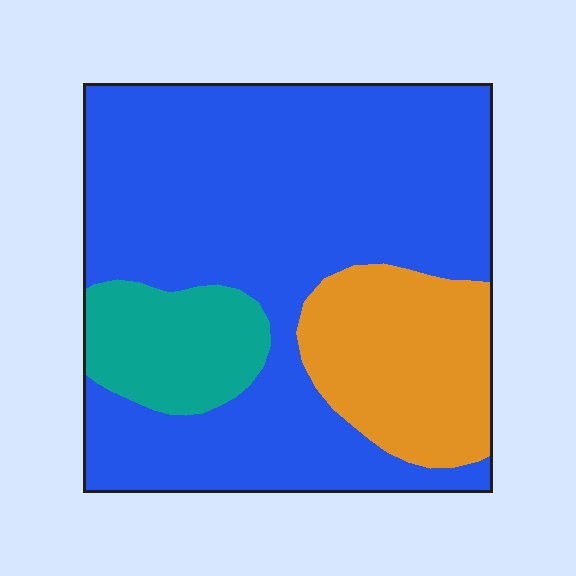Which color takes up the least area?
Teal, at roughly 10%.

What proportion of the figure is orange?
Orange covers around 20% of the figure.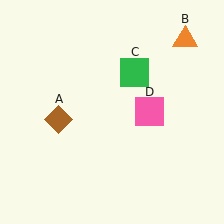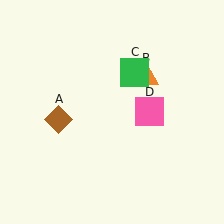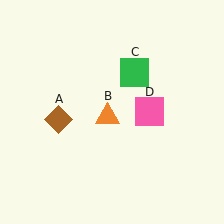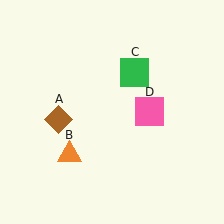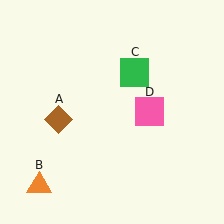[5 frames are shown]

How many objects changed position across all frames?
1 object changed position: orange triangle (object B).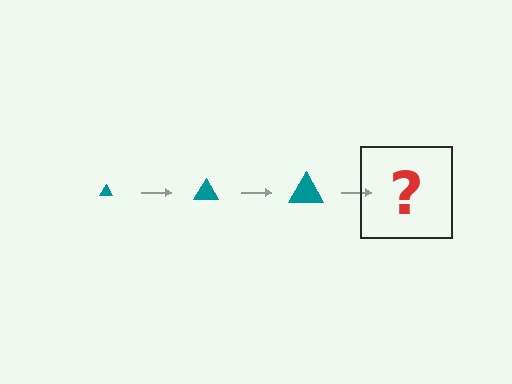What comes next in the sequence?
The next element should be a teal triangle, larger than the previous one.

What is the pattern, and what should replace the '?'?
The pattern is that the triangle gets progressively larger each step. The '?' should be a teal triangle, larger than the previous one.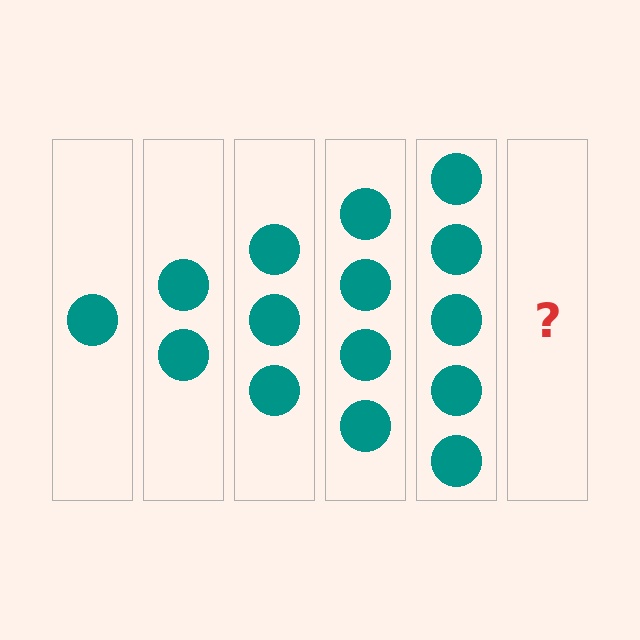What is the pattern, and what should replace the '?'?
The pattern is that each step adds one more circle. The '?' should be 6 circles.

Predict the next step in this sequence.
The next step is 6 circles.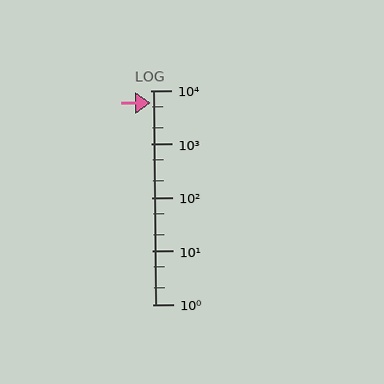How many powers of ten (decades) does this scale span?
The scale spans 4 decades, from 1 to 10000.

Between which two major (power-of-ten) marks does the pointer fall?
The pointer is between 1000 and 10000.